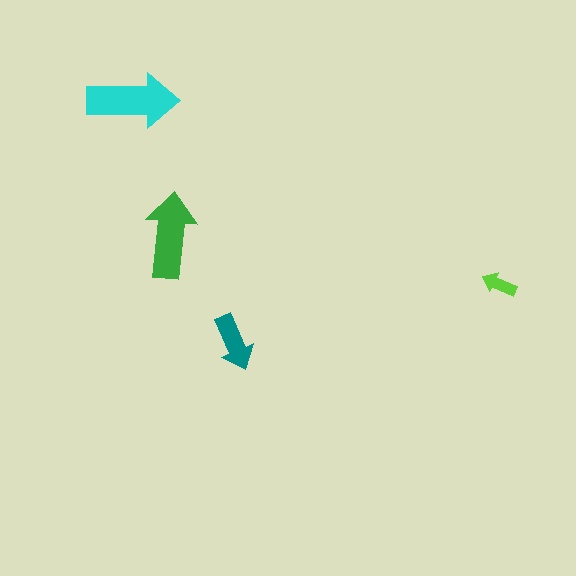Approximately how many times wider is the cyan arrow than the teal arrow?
About 1.5 times wider.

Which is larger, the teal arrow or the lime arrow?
The teal one.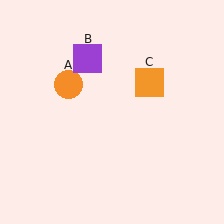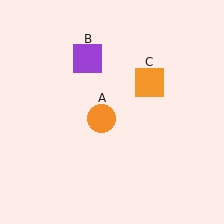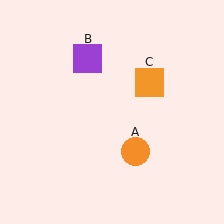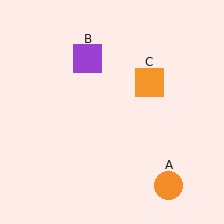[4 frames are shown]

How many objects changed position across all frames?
1 object changed position: orange circle (object A).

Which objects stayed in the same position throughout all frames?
Purple square (object B) and orange square (object C) remained stationary.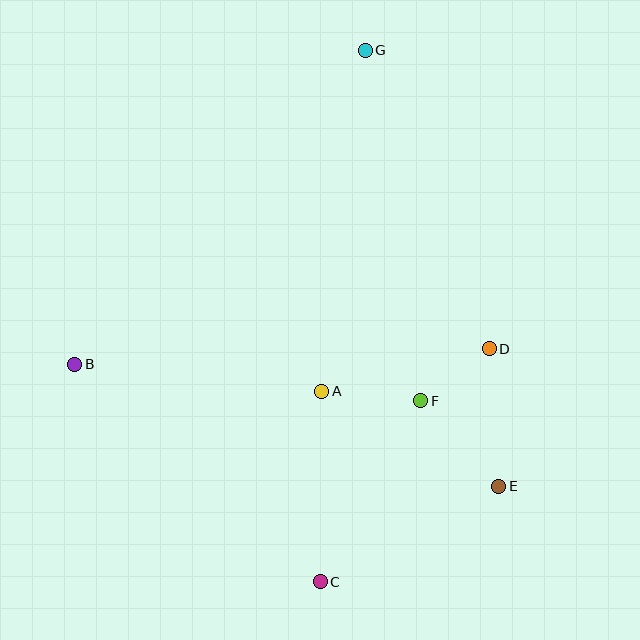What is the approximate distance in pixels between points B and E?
The distance between B and E is approximately 441 pixels.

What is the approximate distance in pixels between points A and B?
The distance between A and B is approximately 248 pixels.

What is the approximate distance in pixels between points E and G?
The distance between E and G is approximately 456 pixels.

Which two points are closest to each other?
Points D and F are closest to each other.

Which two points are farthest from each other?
Points C and G are farthest from each other.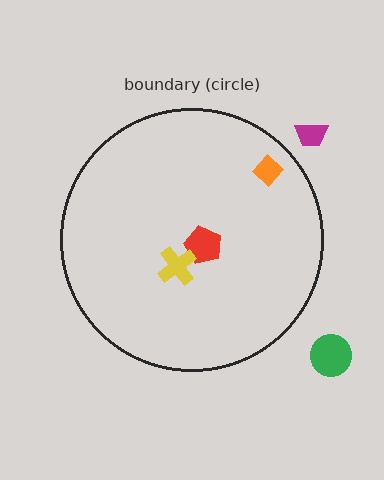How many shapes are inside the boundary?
3 inside, 2 outside.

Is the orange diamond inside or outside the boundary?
Inside.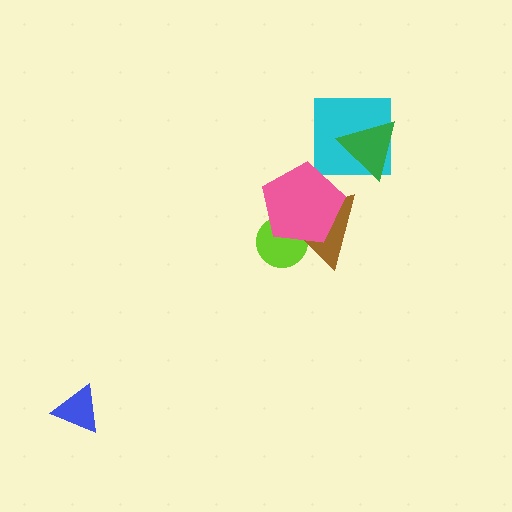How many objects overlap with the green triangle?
1 object overlaps with the green triangle.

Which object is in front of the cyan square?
The green triangle is in front of the cyan square.